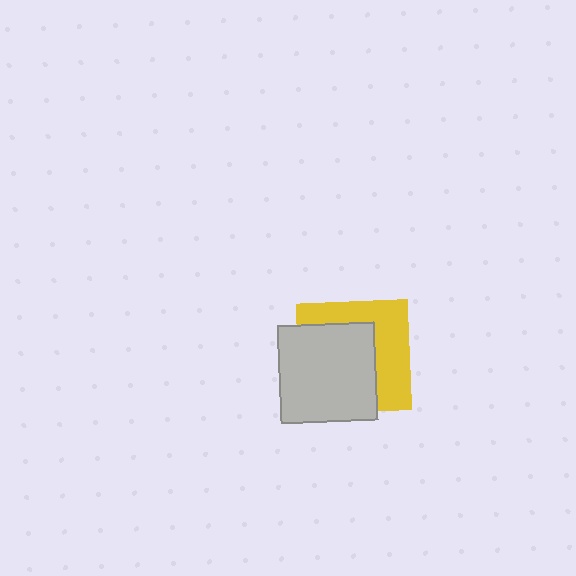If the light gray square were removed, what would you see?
You would see the complete yellow square.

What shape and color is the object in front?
The object in front is a light gray square.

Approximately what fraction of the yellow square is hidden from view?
Roughly 56% of the yellow square is hidden behind the light gray square.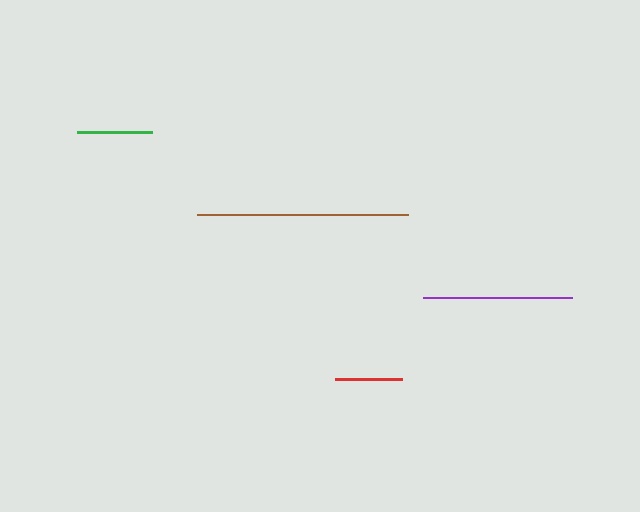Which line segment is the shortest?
The red line is the shortest at approximately 67 pixels.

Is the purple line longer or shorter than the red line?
The purple line is longer than the red line.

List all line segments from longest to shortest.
From longest to shortest: brown, purple, green, red.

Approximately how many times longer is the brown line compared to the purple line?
The brown line is approximately 1.4 times the length of the purple line.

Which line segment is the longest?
The brown line is the longest at approximately 212 pixels.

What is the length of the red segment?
The red segment is approximately 67 pixels long.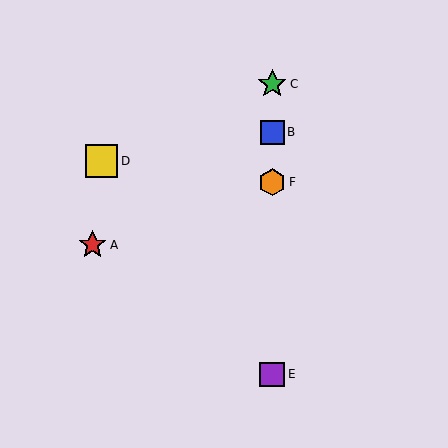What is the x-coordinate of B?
Object B is at x≈272.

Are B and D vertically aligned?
No, B is at x≈272 and D is at x≈102.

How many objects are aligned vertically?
4 objects (B, C, E, F) are aligned vertically.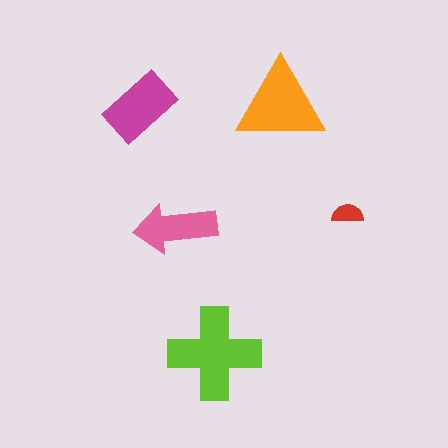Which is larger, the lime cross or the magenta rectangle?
The lime cross.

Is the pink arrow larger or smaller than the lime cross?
Smaller.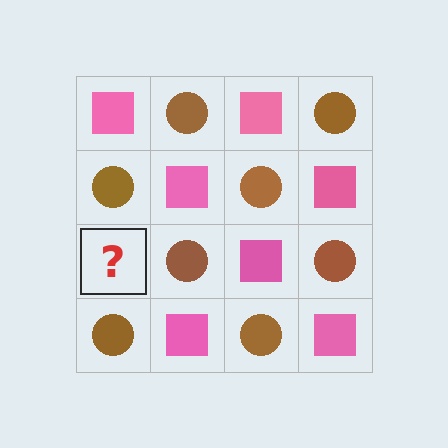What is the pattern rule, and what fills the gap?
The rule is that it alternates pink square and brown circle in a checkerboard pattern. The gap should be filled with a pink square.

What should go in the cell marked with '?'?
The missing cell should contain a pink square.